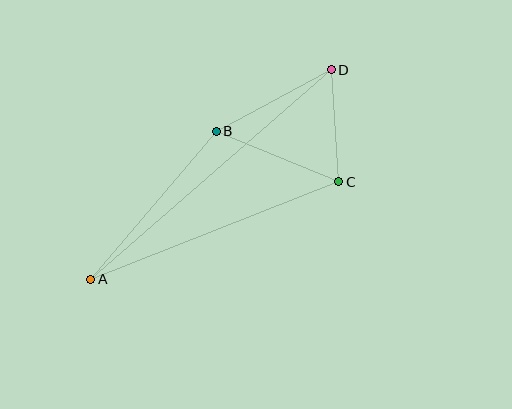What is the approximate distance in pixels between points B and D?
The distance between B and D is approximately 131 pixels.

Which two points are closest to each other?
Points C and D are closest to each other.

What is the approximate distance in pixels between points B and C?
The distance between B and C is approximately 133 pixels.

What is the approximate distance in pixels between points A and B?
The distance between A and B is approximately 194 pixels.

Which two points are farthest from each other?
Points A and D are farthest from each other.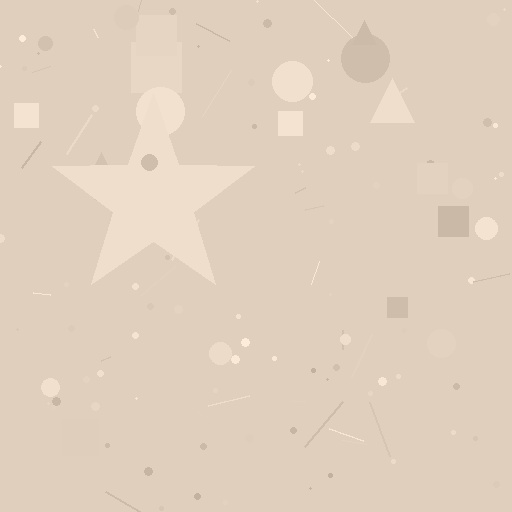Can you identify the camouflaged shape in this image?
The camouflaged shape is a star.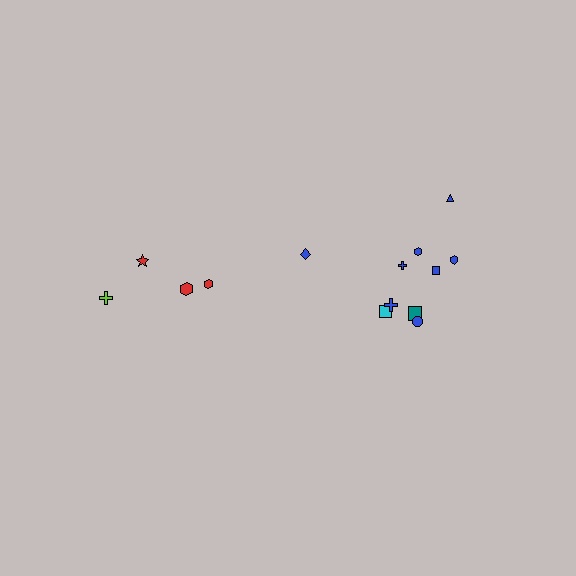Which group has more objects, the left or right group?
The right group.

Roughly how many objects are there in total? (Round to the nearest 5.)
Roughly 15 objects in total.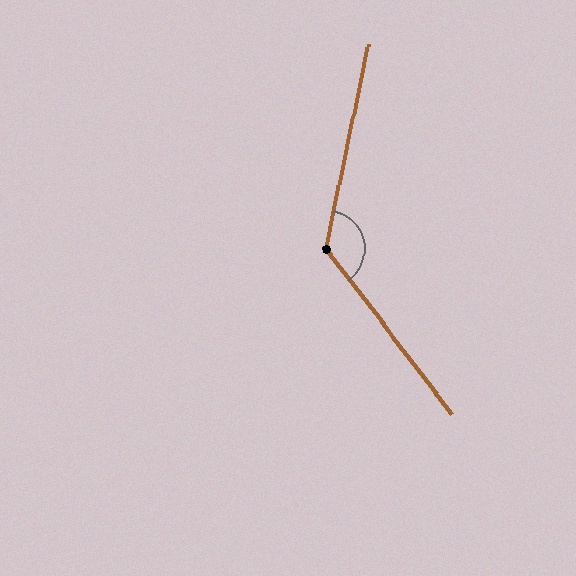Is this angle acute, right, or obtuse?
It is obtuse.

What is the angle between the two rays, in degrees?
Approximately 131 degrees.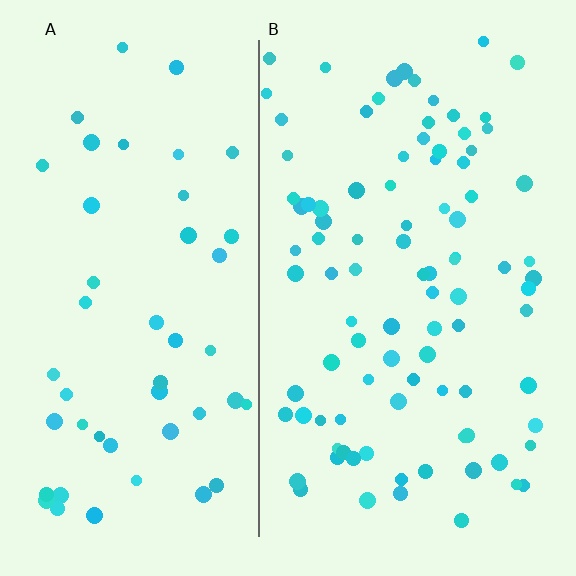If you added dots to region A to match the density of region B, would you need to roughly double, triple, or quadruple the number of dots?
Approximately double.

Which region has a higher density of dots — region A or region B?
B (the right).